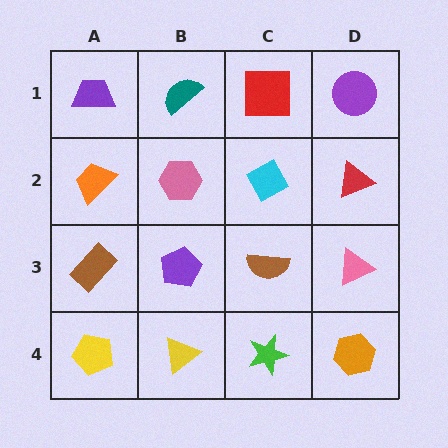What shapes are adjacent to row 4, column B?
A purple pentagon (row 3, column B), a yellow pentagon (row 4, column A), a green star (row 4, column C).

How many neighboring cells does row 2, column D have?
3.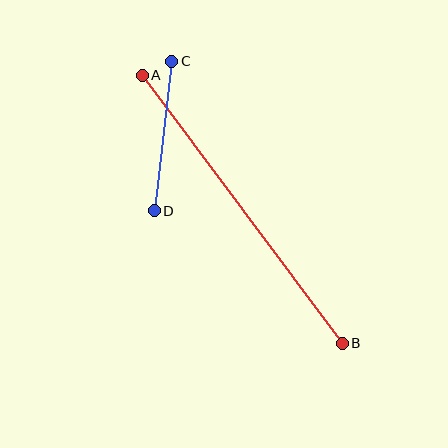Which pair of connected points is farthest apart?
Points A and B are farthest apart.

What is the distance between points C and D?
The distance is approximately 150 pixels.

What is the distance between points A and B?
The distance is approximately 335 pixels.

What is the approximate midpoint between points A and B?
The midpoint is at approximately (242, 209) pixels.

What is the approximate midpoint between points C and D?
The midpoint is at approximately (163, 136) pixels.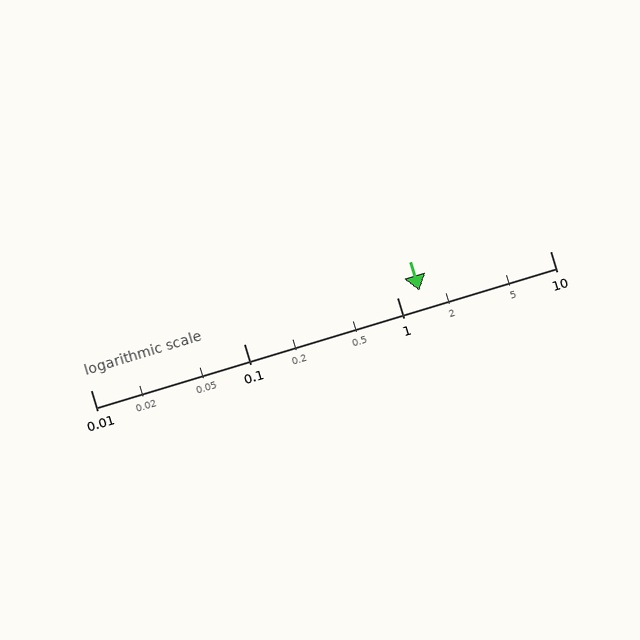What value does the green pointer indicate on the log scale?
The pointer indicates approximately 1.4.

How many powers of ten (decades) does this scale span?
The scale spans 3 decades, from 0.01 to 10.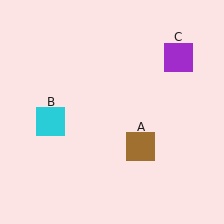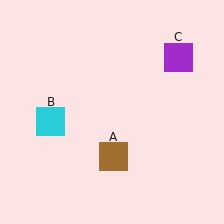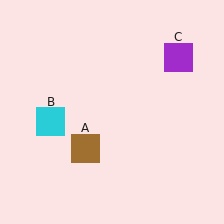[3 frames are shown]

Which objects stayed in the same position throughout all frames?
Cyan square (object B) and purple square (object C) remained stationary.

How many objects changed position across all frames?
1 object changed position: brown square (object A).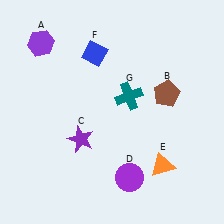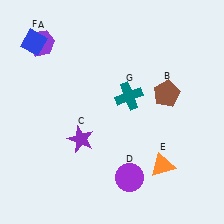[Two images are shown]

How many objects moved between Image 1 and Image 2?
1 object moved between the two images.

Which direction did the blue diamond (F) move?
The blue diamond (F) moved left.